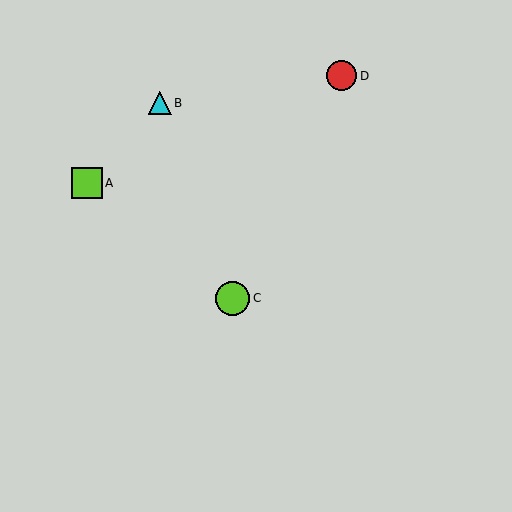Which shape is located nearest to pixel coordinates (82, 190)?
The lime square (labeled A) at (87, 183) is nearest to that location.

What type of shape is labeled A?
Shape A is a lime square.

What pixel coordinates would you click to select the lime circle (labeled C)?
Click at (233, 298) to select the lime circle C.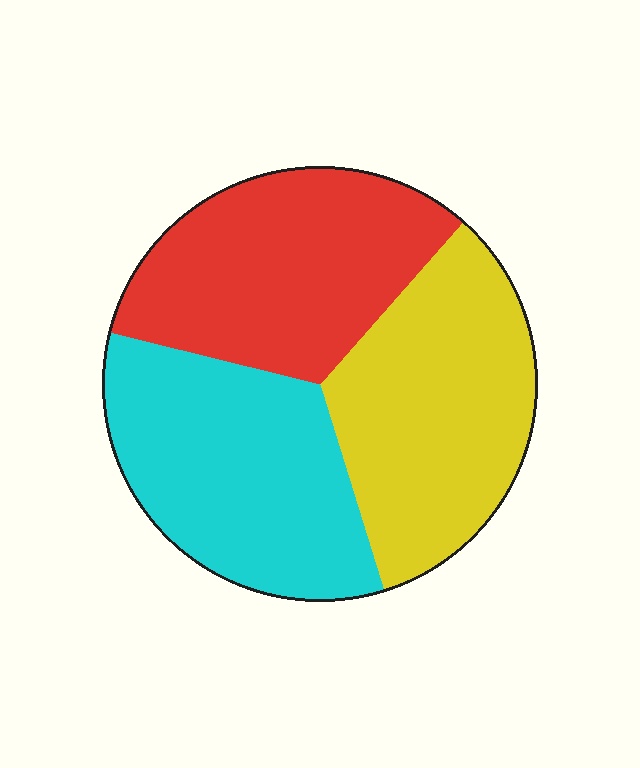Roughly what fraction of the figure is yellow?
Yellow covers 34% of the figure.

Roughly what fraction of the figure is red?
Red takes up about one third (1/3) of the figure.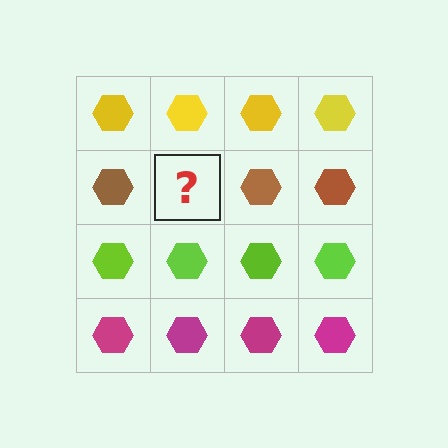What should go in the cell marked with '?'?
The missing cell should contain a brown hexagon.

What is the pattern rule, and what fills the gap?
The rule is that each row has a consistent color. The gap should be filled with a brown hexagon.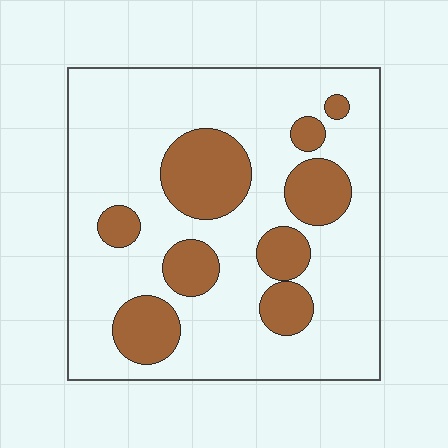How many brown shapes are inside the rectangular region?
9.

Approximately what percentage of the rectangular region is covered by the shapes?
Approximately 25%.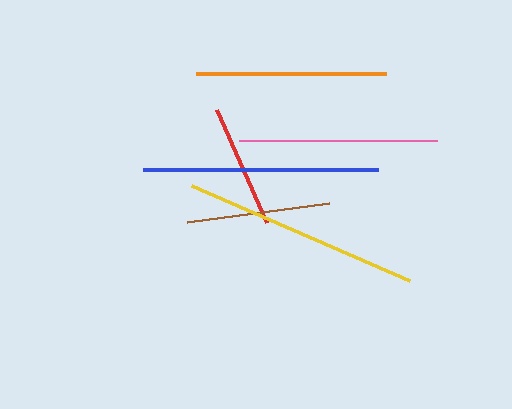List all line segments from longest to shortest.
From longest to shortest: yellow, blue, pink, orange, brown, red.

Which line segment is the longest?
The yellow line is the longest at approximately 238 pixels.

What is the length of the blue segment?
The blue segment is approximately 234 pixels long.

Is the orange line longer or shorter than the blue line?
The blue line is longer than the orange line.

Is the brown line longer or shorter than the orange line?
The orange line is longer than the brown line.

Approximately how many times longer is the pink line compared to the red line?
The pink line is approximately 1.6 times the length of the red line.